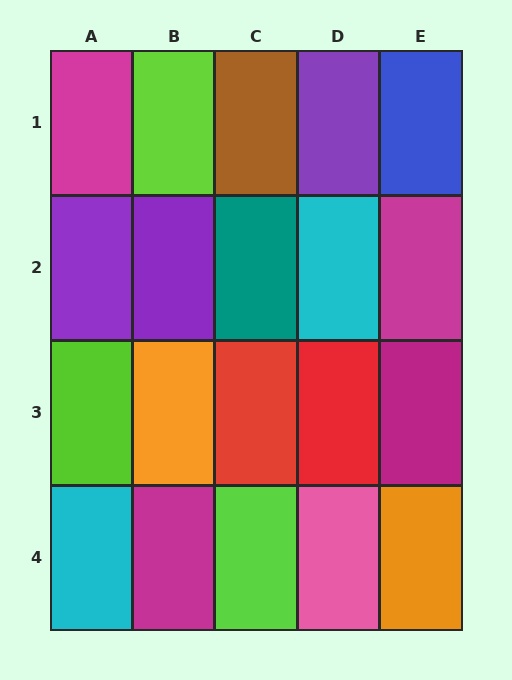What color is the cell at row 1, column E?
Blue.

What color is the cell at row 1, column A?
Magenta.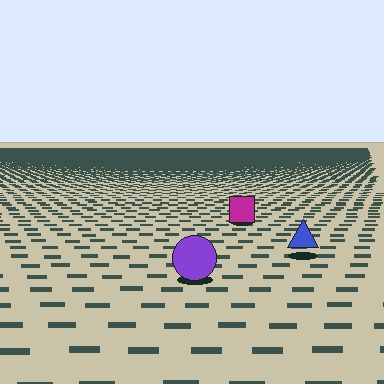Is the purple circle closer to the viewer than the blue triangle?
Yes. The purple circle is closer — you can tell from the texture gradient: the ground texture is coarser near it.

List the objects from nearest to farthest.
From nearest to farthest: the purple circle, the blue triangle, the magenta square.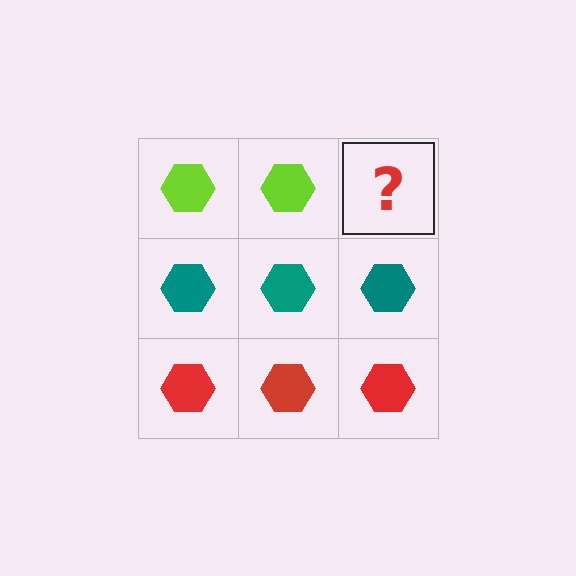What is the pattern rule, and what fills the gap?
The rule is that each row has a consistent color. The gap should be filled with a lime hexagon.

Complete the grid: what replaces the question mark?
The question mark should be replaced with a lime hexagon.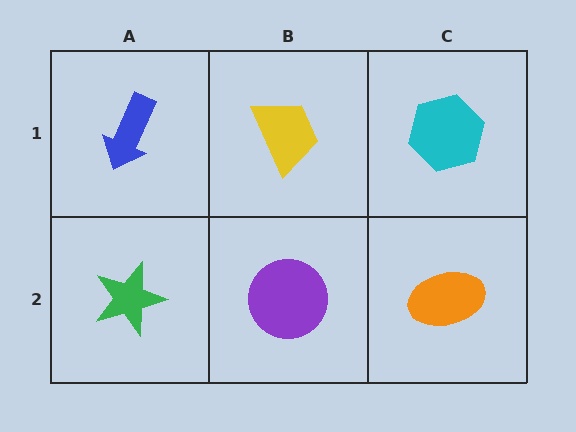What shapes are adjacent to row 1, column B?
A purple circle (row 2, column B), a blue arrow (row 1, column A), a cyan hexagon (row 1, column C).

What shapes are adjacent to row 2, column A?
A blue arrow (row 1, column A), a purple circle (row 2, column B).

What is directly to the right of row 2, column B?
An orange ellipse.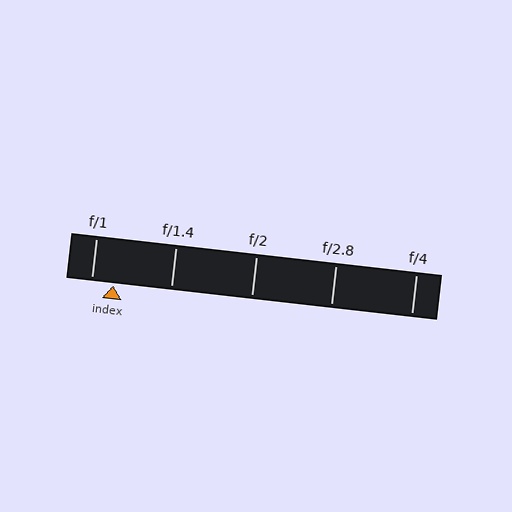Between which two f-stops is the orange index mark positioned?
The index mark is between f/1 and f/1.4.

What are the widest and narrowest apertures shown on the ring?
The widest aperture shown is f/1 and the narrowest is f/4.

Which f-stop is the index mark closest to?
The index mark is closest to f/1.